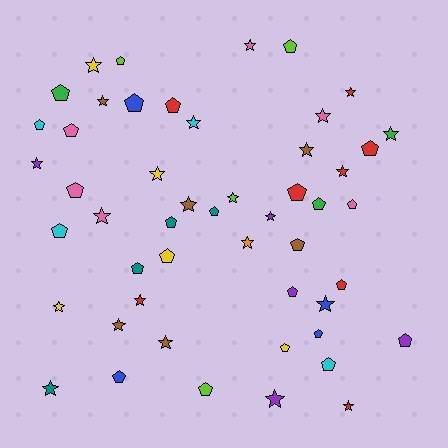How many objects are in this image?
There are 50 objects.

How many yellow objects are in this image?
There are 5 yellow objects.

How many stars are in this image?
There are 24 stars.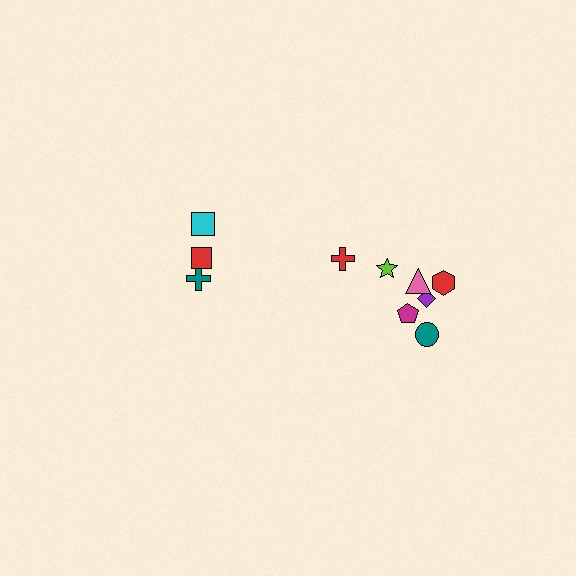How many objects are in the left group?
There are 3 objects.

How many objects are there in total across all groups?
There are 10 objects.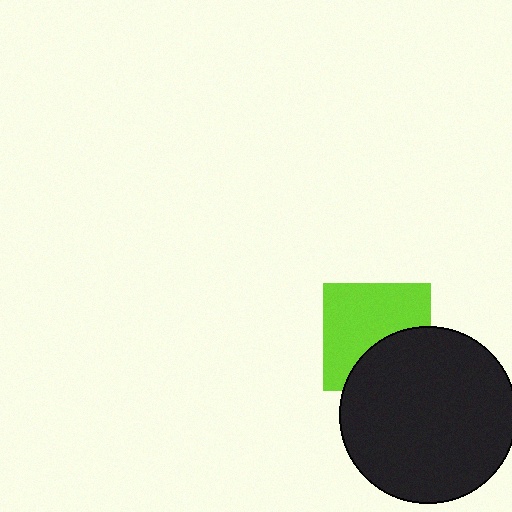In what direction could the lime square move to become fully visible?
The lime square could move up. That would shift it out from behind the black circle entirely.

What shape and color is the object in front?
The object in front is a black circle.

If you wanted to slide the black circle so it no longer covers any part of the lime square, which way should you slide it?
Slide it down — that is the most direct way to separate the two shapes.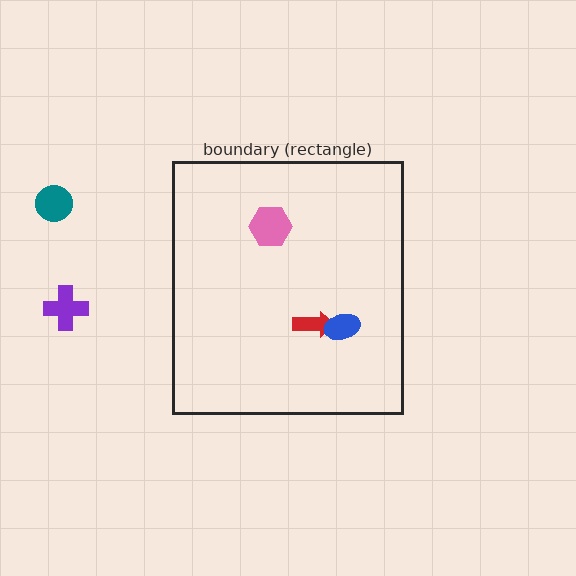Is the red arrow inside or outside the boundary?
Inside.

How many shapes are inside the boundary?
3 inside, 2 outside.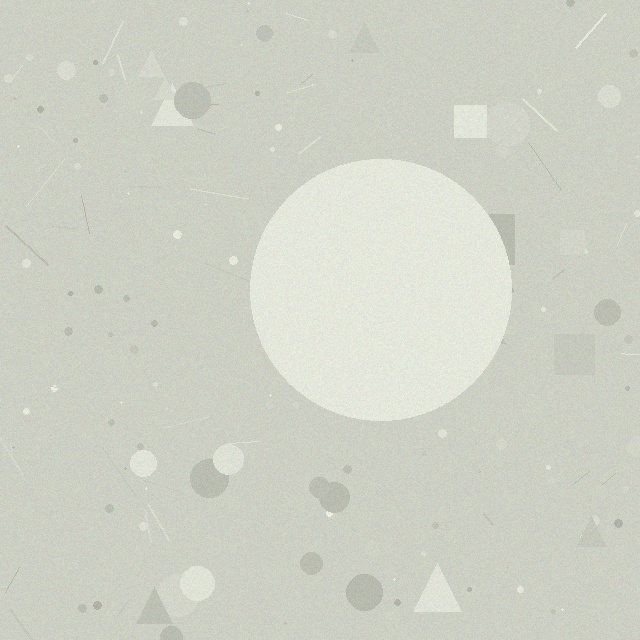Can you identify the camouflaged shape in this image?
The camouflaged shape is a circle.